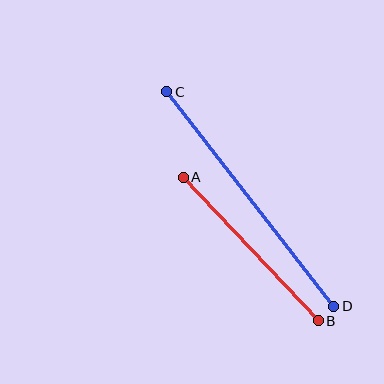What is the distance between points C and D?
The distance is approximately 272 pixels.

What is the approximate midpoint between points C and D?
The midpoint is at approximately (250, 199) pixels.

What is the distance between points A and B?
The distance is approximately 197 pixels.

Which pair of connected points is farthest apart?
Points C and D are farthest apart.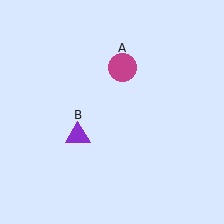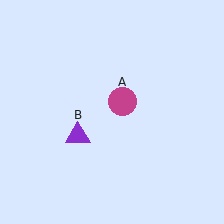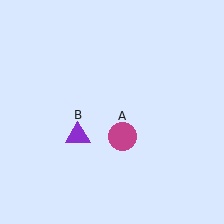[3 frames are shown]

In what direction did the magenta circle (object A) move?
The magenta circle (object A) moved down.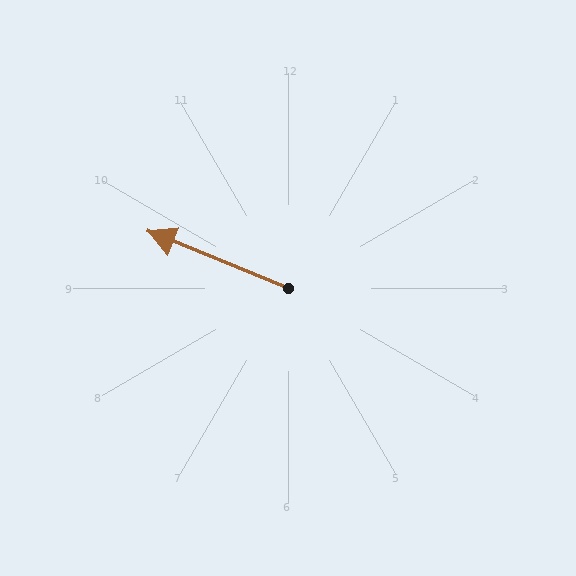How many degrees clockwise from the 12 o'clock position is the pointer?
Approximately 292 degrees.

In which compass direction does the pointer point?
West.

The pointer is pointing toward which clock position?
Roughly 10 o'clock.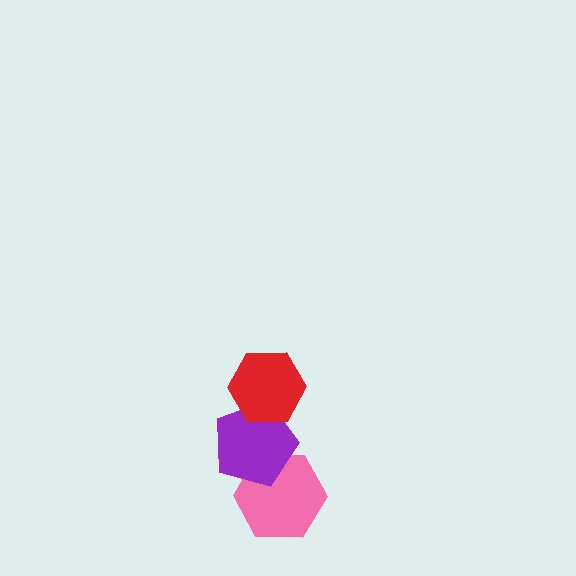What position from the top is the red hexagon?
The red hexagon is 1st from the top.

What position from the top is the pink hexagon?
The pink hexagon is 3rd from the top.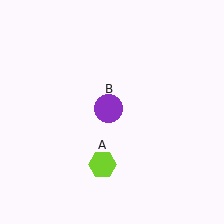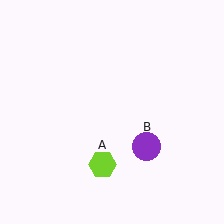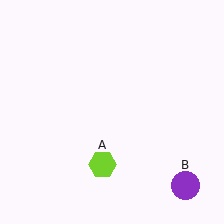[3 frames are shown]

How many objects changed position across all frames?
1 object changed position: purple circle (object B).